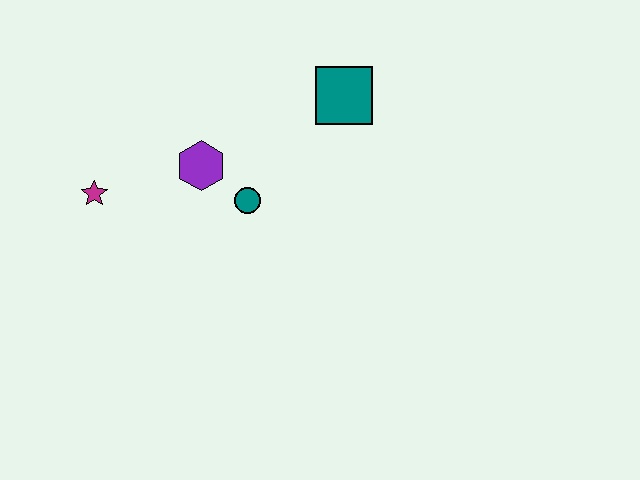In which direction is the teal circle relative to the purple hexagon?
The teal circle is to the right of the purple hexagon.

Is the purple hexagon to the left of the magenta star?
No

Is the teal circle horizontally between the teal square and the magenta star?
Yes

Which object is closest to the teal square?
The teal circle is closest to the teal square.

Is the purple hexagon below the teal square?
Yes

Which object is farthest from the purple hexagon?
The teal square is farthest from the purple hexagon.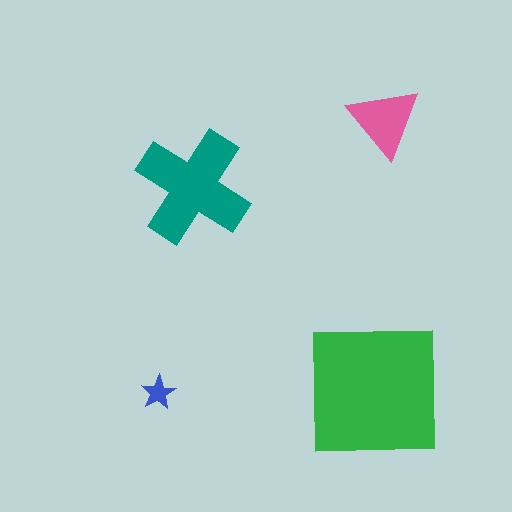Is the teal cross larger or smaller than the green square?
Smaller.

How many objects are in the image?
There are 4 objects in the image.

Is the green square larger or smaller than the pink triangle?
Larger.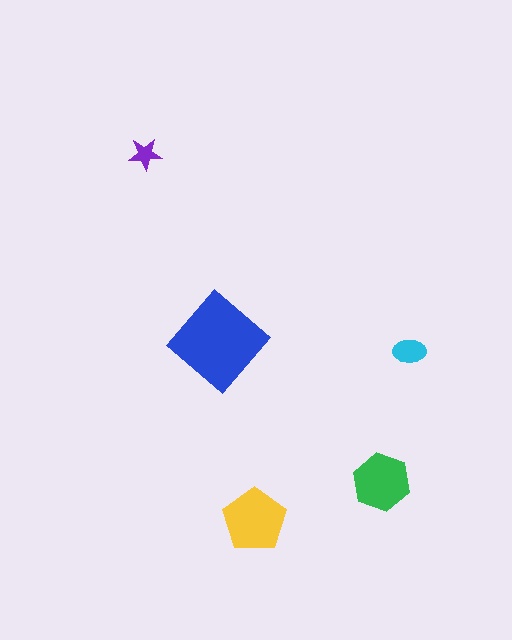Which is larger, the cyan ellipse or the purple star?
The cyan ellipse.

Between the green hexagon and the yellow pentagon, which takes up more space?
The yellow pentagon.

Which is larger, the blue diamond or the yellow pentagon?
The blue diamond.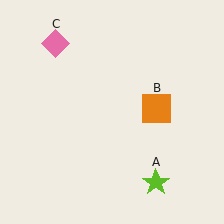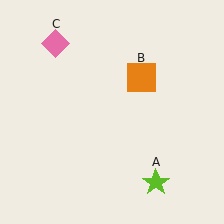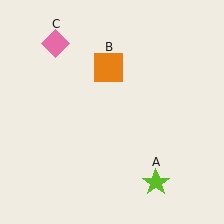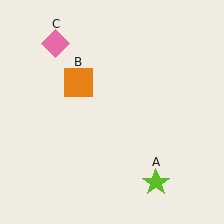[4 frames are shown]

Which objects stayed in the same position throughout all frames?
Lime star (object A) and pink diamond (object C) remained stationary.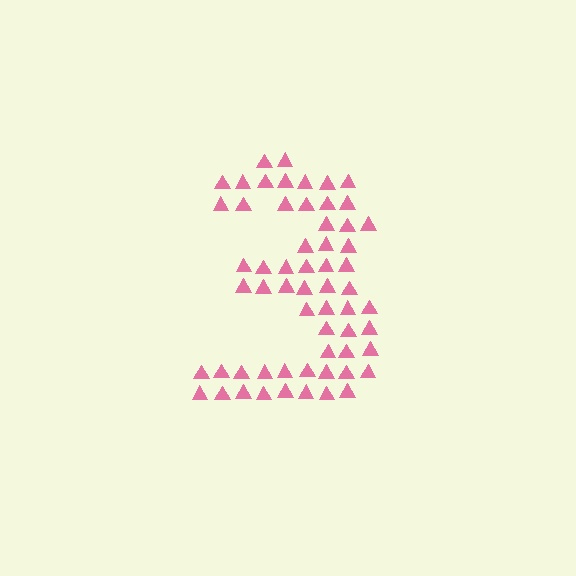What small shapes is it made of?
It is made of small triangles.